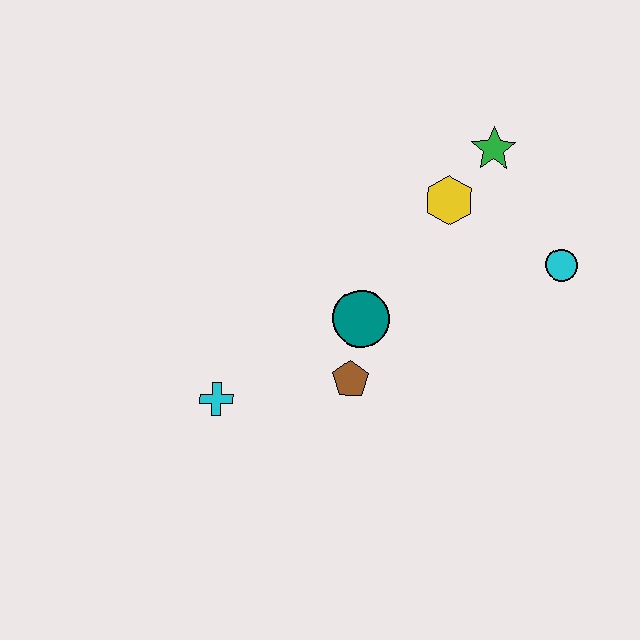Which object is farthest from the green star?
The cyan cross is farthest from the green star.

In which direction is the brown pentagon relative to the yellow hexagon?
The brown pentagon is below the yellow hexagon.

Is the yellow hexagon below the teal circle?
No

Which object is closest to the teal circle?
The brown pentagon is closest to the teal circle.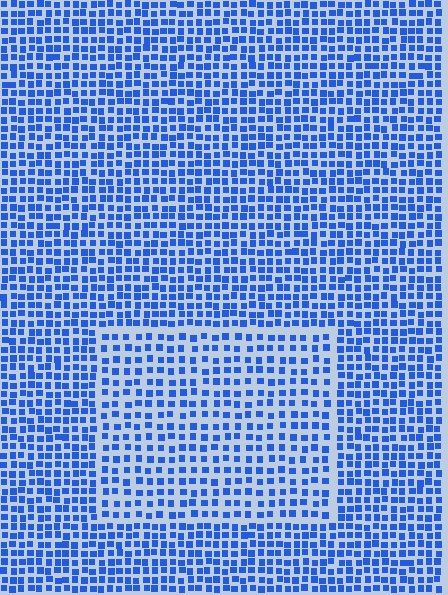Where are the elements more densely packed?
The elements are more densely packed outside the rectangle boundary.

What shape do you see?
I see a rectangle.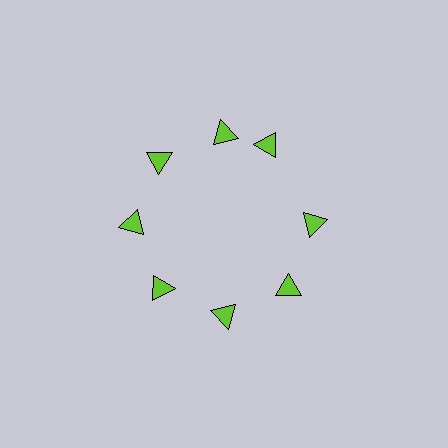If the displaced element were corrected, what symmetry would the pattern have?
It would have 8-fold rotational symmetry — the pattern would map onto itself every 45 degrees.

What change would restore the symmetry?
The symmetry would be restored by rotating it back into even spacing with its neighbors so that all 8 triangles sit at equal angles and equal distance from the center.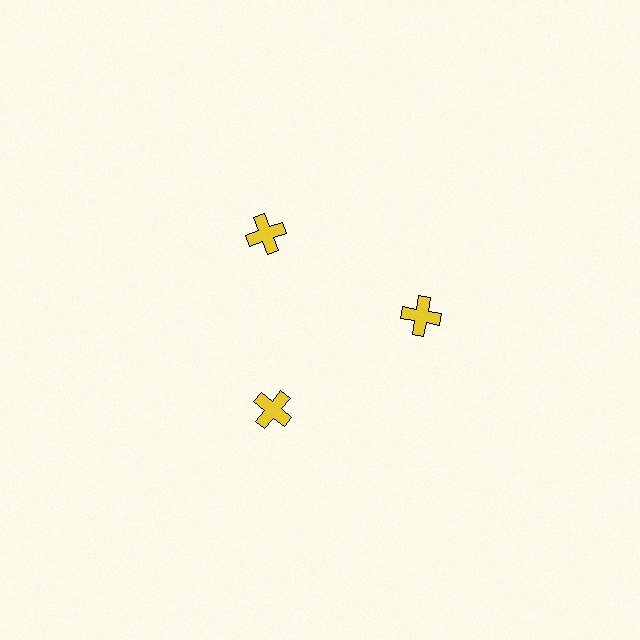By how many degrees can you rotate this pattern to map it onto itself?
The pattern maps onto itself every 120 degrees of rotation.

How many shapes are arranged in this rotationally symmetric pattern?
There are 3 shapes, arranged in 3 groups of 1.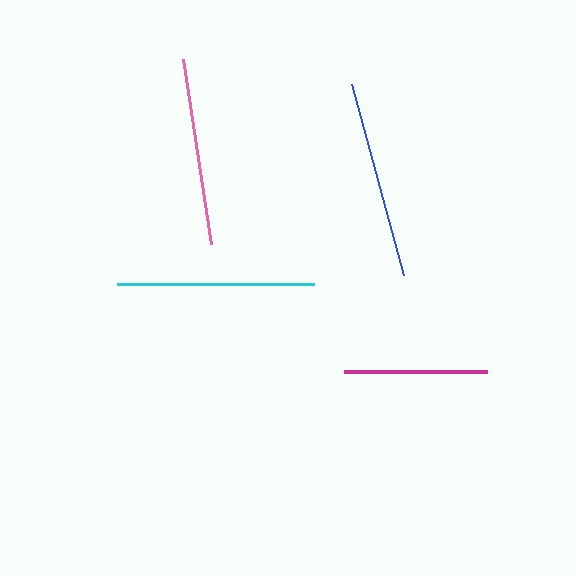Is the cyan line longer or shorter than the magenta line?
The cyan line is longer than the magenta line.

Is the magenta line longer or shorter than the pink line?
The pink line is longer than the magenta line.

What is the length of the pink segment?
The pink segment is approximately 187 pixels long.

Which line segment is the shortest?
The magenta line is the shortest at approximately 143 pixels.